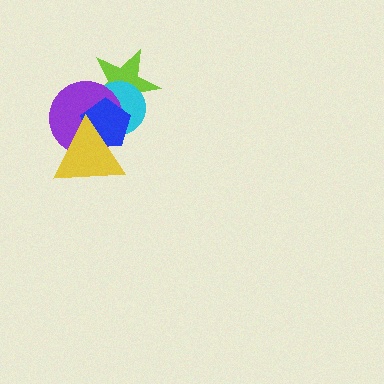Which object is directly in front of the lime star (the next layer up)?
The cyan circle is directly in front of the lime star.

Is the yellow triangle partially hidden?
No, no other shape covers it.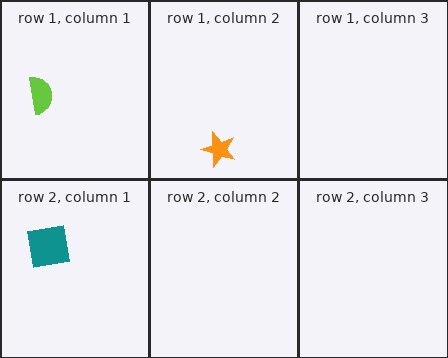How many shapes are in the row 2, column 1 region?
1.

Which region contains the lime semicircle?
The row 1, column 1 region.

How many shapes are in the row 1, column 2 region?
1.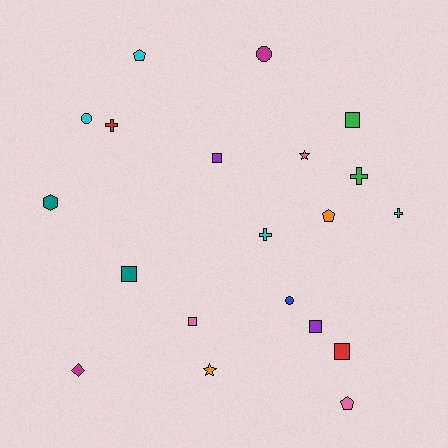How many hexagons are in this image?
There is 1 hexagon.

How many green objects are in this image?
There are 2 green objects.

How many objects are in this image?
There are 20 objects.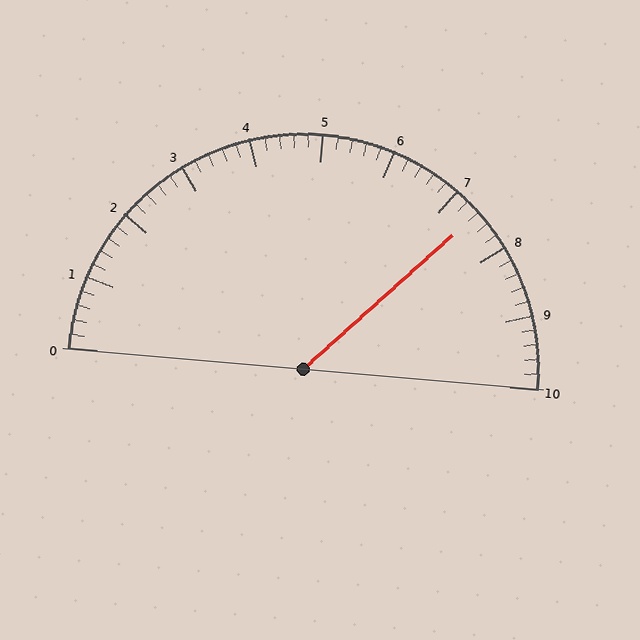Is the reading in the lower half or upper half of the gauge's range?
The reading is in the upper half of the range (0 to 10).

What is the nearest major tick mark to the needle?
The nearest major tick mark is 7.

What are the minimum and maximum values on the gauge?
The gauge ranges from 0 to 10.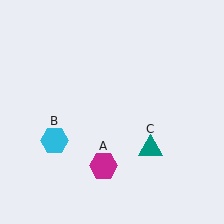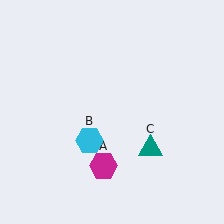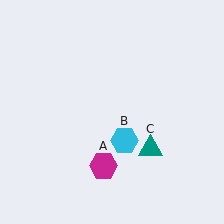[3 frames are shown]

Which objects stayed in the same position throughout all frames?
Magenta hexagon (object A) and teal triangle (object C) remained stationary.